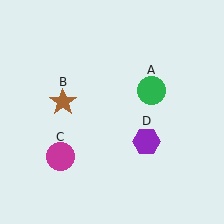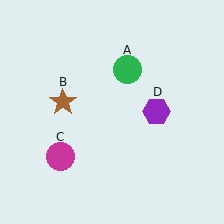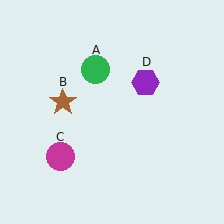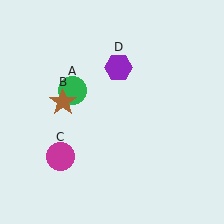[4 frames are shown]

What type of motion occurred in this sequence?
The green circle (object A), purple hexagon (object D) rotated counterclockwise around the center of the scene.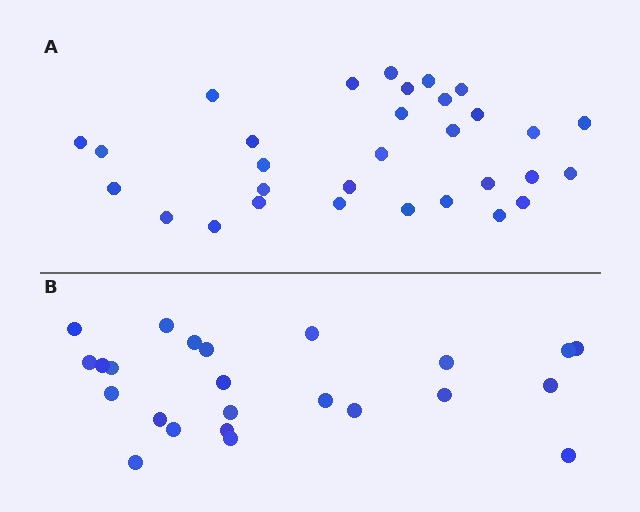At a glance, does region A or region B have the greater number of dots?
Region A (the top region) has more dots.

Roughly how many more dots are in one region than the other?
Region A has roughly 8 or so more dots than region B.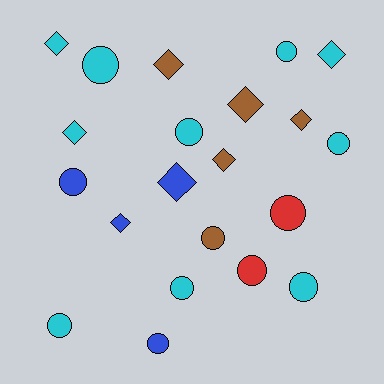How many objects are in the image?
There are 21 objects.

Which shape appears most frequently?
Circle, with 12 objects.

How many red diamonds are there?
There are no red diamonds.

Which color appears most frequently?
Cyan, with 10 objects.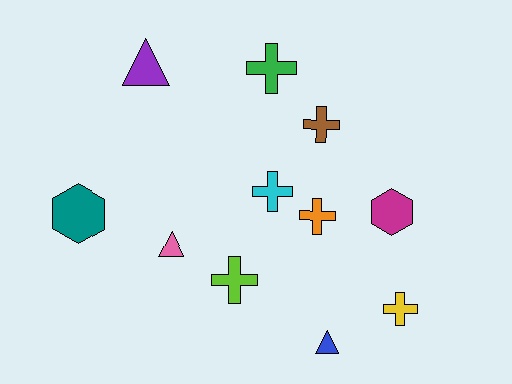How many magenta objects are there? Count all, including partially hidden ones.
There is 1 magenta object.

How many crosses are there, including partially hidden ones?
There are 6 crosses.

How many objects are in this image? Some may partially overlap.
There are 11 objects.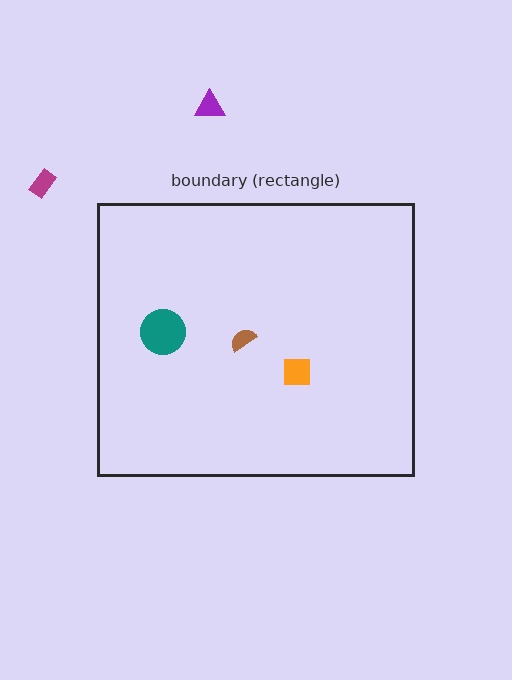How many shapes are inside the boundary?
3 inside, 2 outside.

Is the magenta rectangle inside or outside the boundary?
Outside.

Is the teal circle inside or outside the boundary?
Inside.